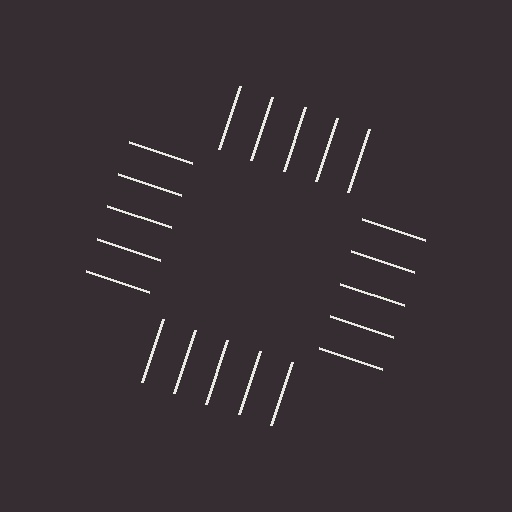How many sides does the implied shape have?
4 sides — the line-ends trace a square.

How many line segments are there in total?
20 — 5 along each of the 4 edges.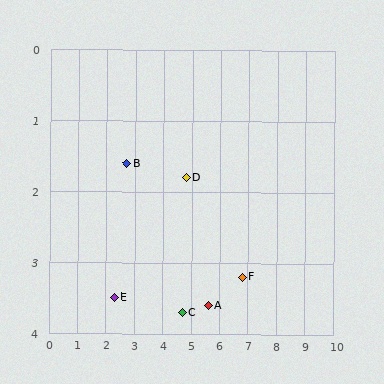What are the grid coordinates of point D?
Point D is at approximately (4.8, 1.8).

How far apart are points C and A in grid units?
Points C and A are about 0.9 grid units apart.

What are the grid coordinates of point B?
Point B is at approximately (2.7, 1.6).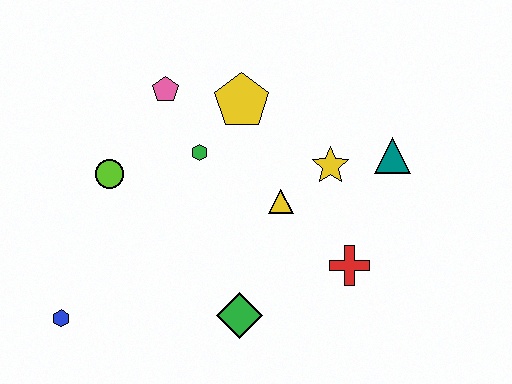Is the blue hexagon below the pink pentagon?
Yes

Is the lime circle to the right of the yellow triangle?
No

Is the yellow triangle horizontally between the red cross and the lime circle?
Yes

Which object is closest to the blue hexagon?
The lime circle is closest to the blue hexagon.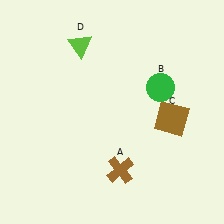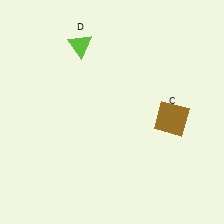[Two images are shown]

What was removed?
The brown cross (A), the green circle (B) were removed in Image 2.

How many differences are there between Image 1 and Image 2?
There are 2 differences between the two images.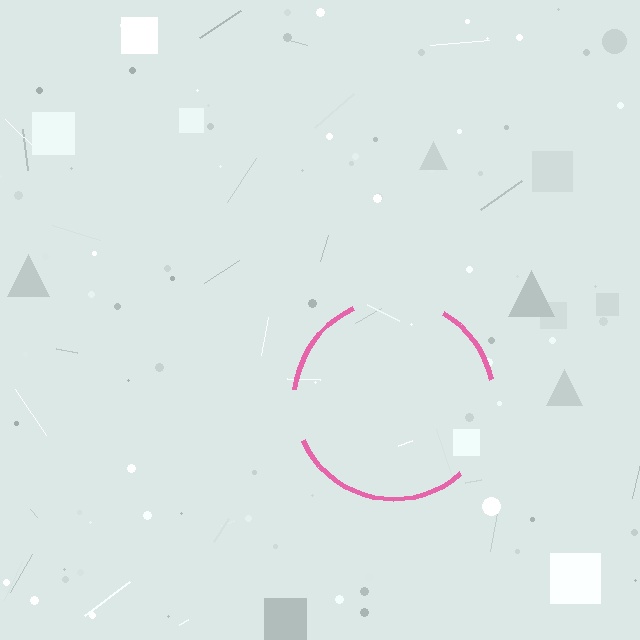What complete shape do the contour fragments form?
The contour fragments form a circle.